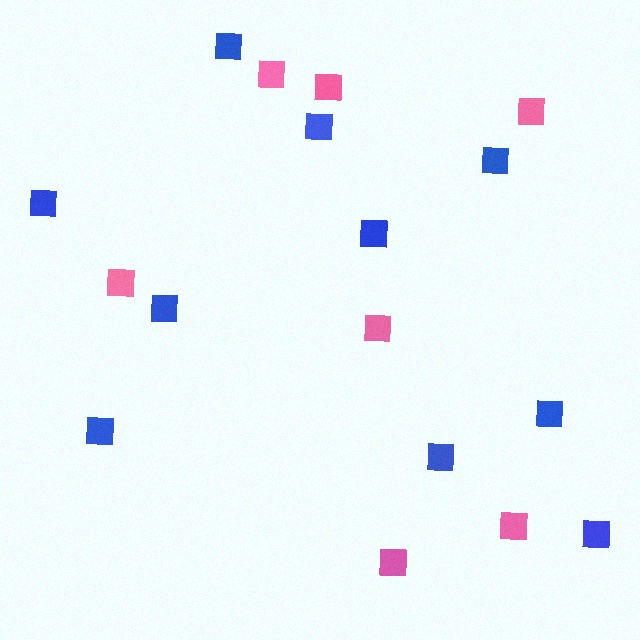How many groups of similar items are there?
There are 2 groups: one group of blue squares (10) and one group of pink squares (7).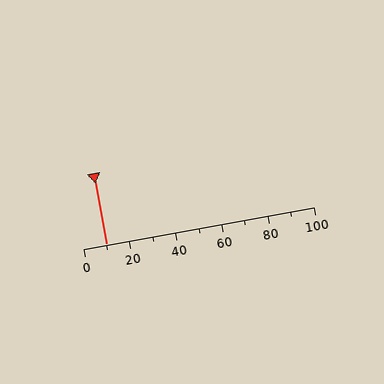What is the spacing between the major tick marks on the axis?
The major ticks are spaced 20 apart.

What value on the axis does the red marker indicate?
The marker indicates approximately 10.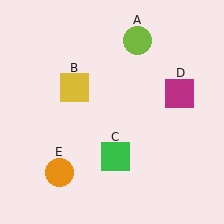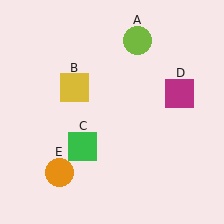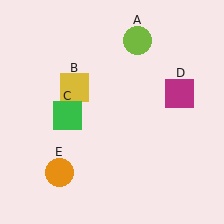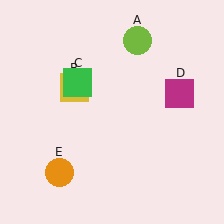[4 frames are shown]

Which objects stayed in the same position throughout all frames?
Lime circle (object A) and yellow square (object B) and magenta square (object D) and orange circle (object E) remained stationary.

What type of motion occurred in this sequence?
The green square (object C) rotated clockwise around the center of the scene.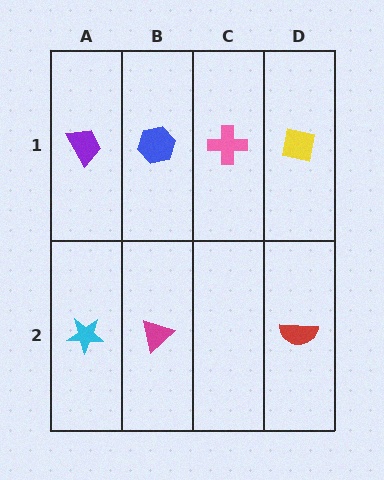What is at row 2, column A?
A cyan star.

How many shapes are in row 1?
4 shapes.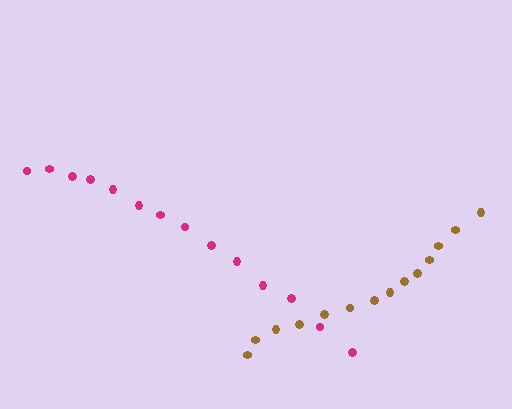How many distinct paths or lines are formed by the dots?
There are 2 distinct paths.